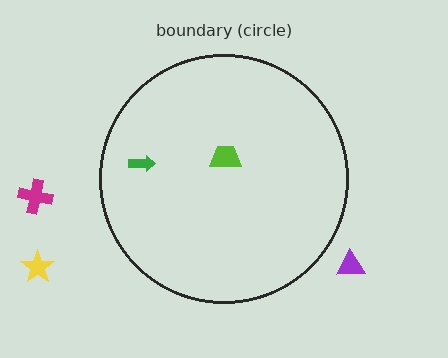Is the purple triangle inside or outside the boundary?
Outside.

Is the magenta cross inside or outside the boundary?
Outside.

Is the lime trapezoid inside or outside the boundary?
Inside.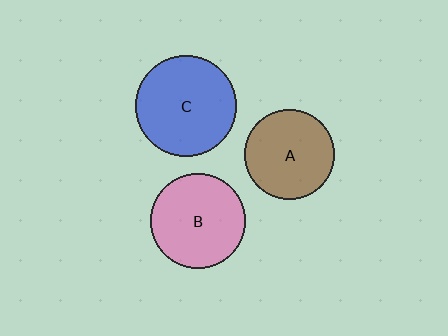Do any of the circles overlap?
No, none of the circles overlap.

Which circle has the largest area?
Circle C (blue).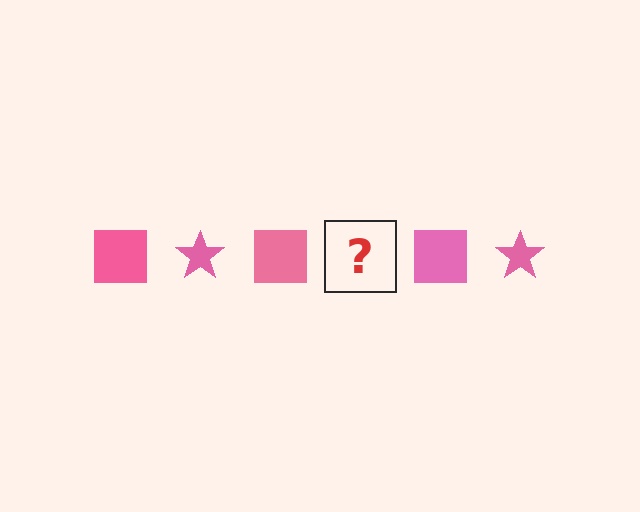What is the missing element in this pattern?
The missing element is a pink star.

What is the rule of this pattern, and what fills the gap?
The rule is that the pattern cycles through square, star shapes in pink. The gap should be filled with a pink star.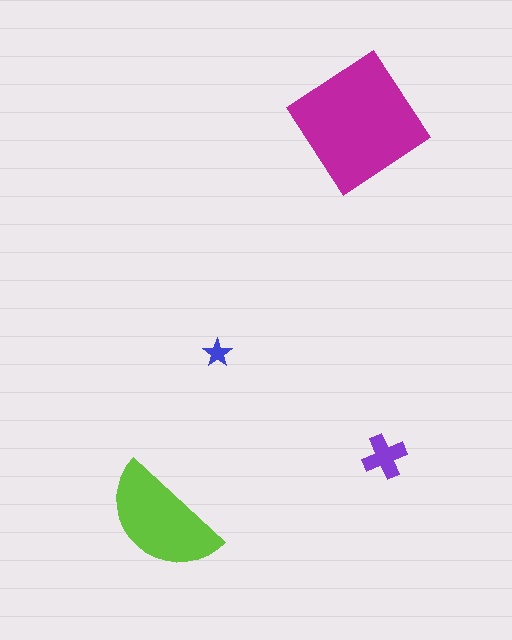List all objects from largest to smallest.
The magenta diamond, the lime semicircle, the purple cross, the blue star.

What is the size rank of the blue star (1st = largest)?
4th.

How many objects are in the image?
There are 4 objects in the image.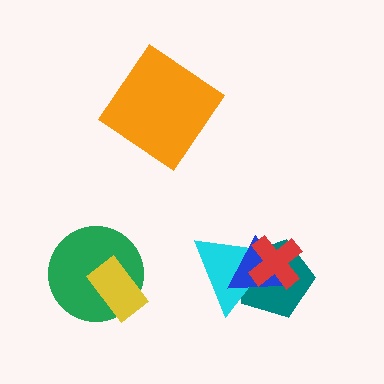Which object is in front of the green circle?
The yellow rectangle is in front of the green circle.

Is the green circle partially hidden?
Yes, it is partially covered by another shape.